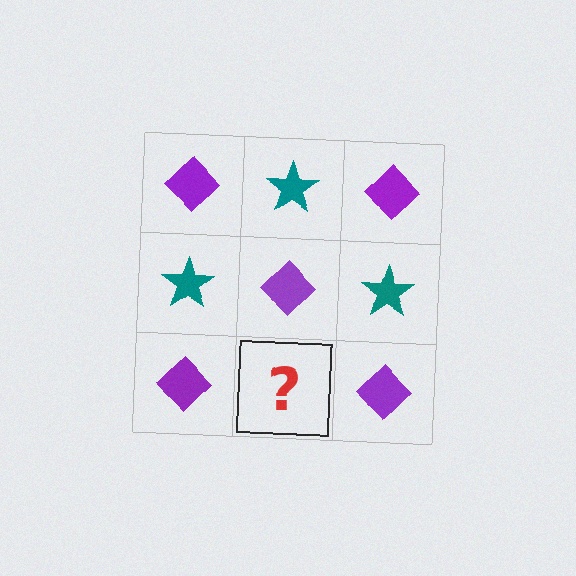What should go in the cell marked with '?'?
The missing cell should contain a teal star.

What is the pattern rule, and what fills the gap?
The rule is that it alternates purple diamond and teal star in a checkerboard pattern. The gap should be filled with a teal star.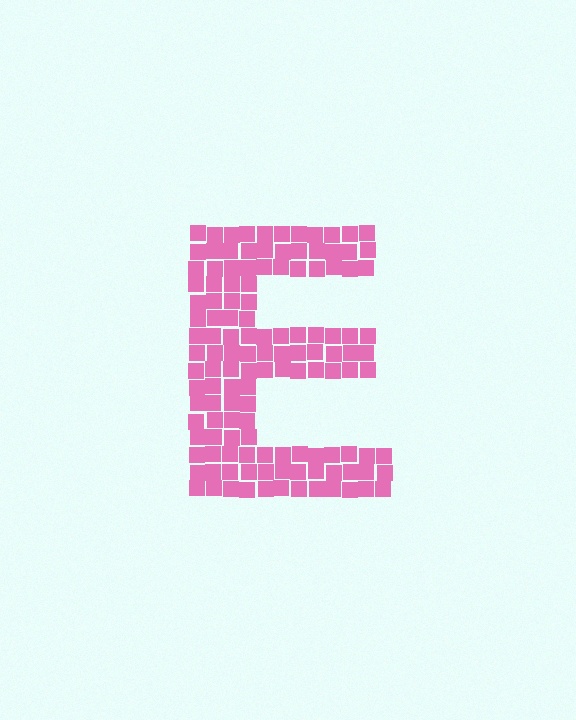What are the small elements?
The small elements are squares.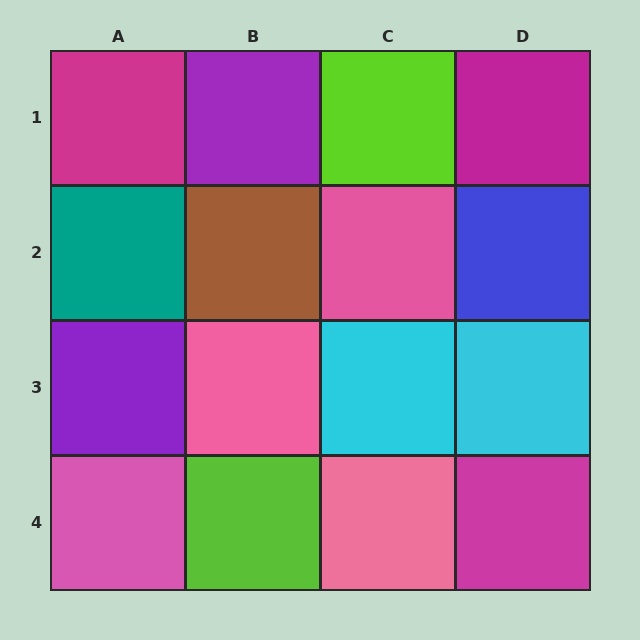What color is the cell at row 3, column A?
Purple.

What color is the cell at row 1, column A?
Magenta.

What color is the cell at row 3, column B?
Pink.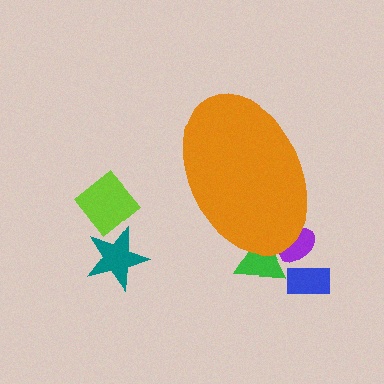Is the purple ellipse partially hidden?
Yes, the purple ellipse is partially hidden behind the orange ellipse.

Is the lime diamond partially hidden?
No, the lime diamond is fully visible.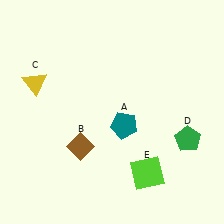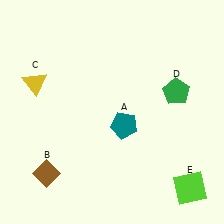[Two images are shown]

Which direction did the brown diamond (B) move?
The brown diamond (B) moved left.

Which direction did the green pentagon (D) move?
The green pentagon (D) moved up.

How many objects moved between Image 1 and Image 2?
3 objects moved between the two images.